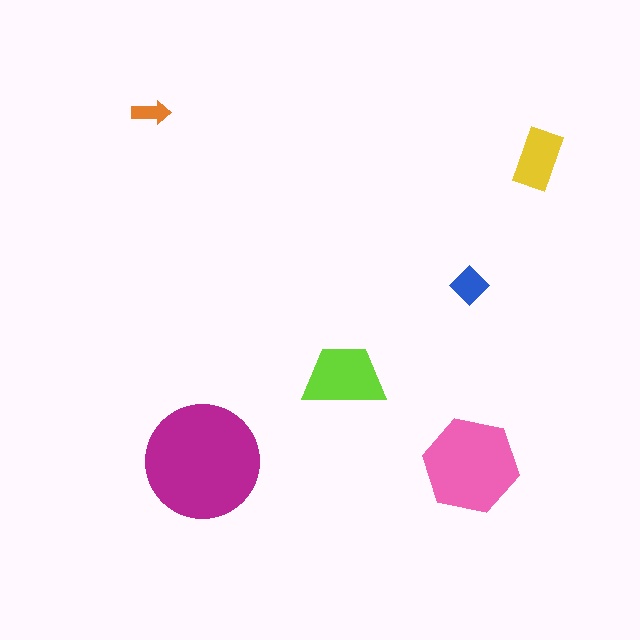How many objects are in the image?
There are 6 objects in the image.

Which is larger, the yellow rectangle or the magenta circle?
The magenta circle.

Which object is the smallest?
The orange arrow.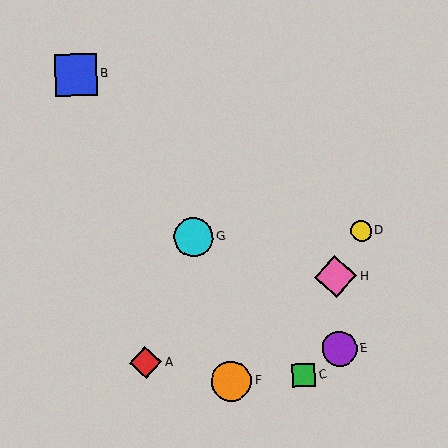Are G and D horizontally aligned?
Yes, both are at y≈237.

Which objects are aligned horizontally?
Objects D, G are aligned horizontally.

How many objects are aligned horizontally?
2 objects (D, G) are aligned horizontally.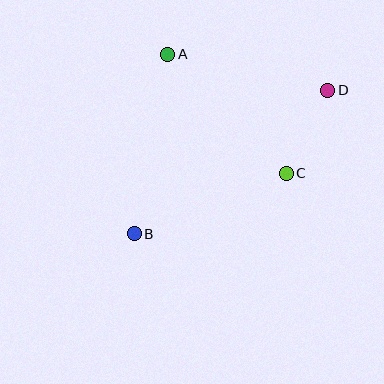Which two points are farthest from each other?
Points B and D are farthest from each other.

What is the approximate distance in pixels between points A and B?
The distance between A and B is approximately 183 pixels.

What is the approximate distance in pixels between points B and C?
The distance between B and C is approximately 164 pixels.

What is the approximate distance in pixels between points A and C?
The distance between A and C is approximately 167 pixels.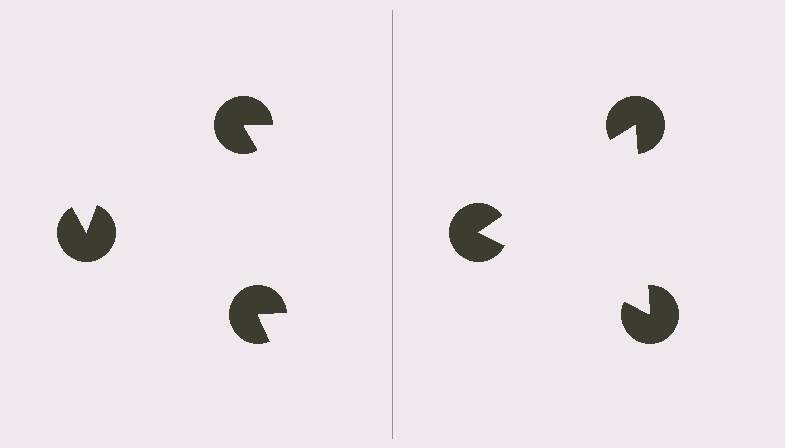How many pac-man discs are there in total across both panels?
6 — 3 on each side.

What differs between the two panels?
The pac-man discs are positioned identically on both sides; only the wedge orientations differ. On the right they align to a triangle; on the left they are misaligned.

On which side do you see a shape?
An illusory triangle appears on the right side. On the left side the wedge cuts are rotated, so no coherent shape forms.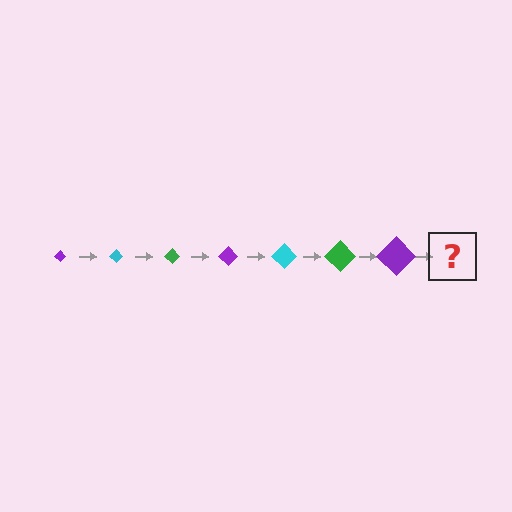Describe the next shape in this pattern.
It should be a cyan diamond, larger than the previous one.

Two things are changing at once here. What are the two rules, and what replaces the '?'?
The two rules are that the diamond grows larger each step and the color cycles through purple, cyan, and green. The '?' should be a cyan diamond, larger than the previous one.